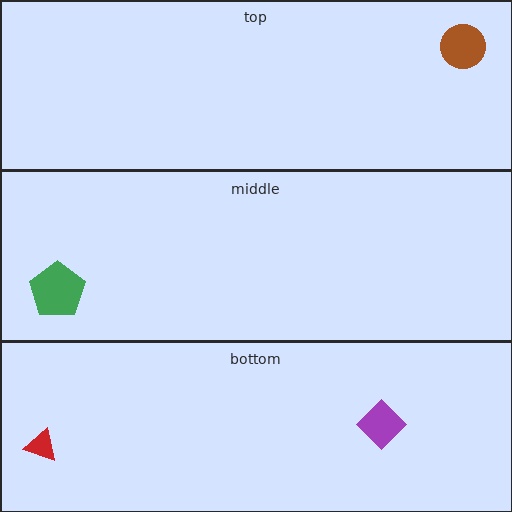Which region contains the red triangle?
The bottom region.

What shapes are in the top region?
The brown circle.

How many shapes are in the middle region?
1.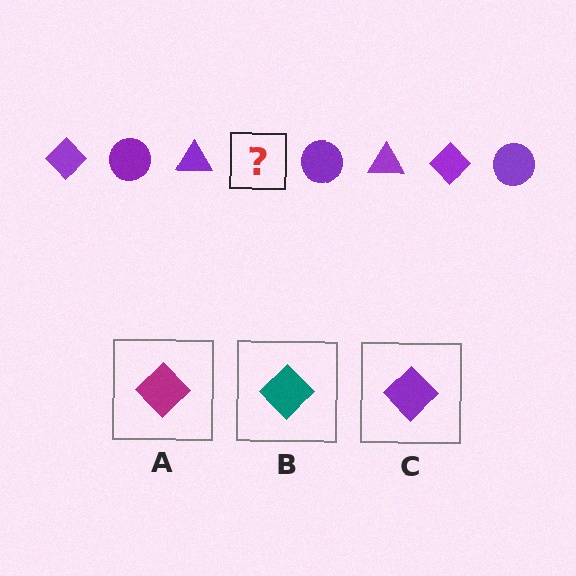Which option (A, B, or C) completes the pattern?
C.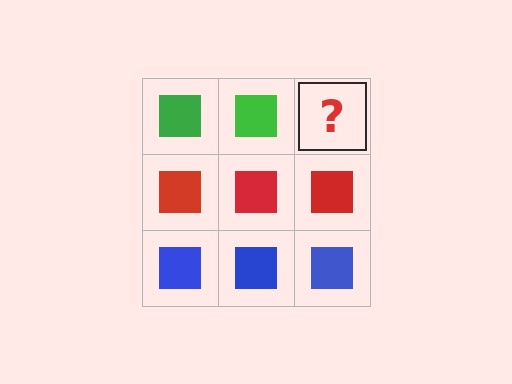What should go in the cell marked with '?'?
The missing cell should contain a green square.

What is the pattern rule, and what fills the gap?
The rule is that each row has a consistent color. The gap should be filled with a green square.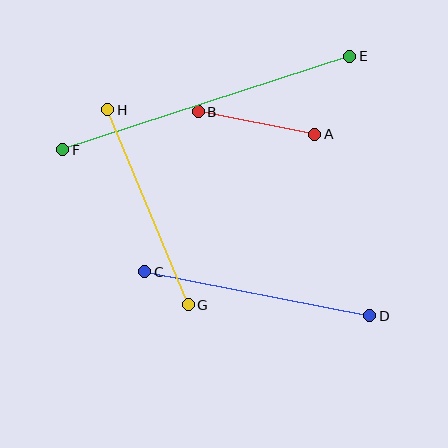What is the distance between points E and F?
The distance is approximately 302 pixels.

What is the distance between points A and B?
The distance is approximately 119 pixels.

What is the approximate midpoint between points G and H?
The midpoint is at approximately (148, 207) pixels.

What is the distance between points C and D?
The distance is approximately 229 pixels.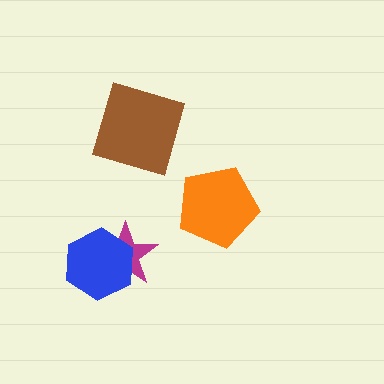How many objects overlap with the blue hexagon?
1 object overlaps with the blue hexagon.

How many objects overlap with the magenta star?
1 object overlaps with the magenta star.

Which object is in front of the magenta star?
The blue hexagon is in front of the magenta star.